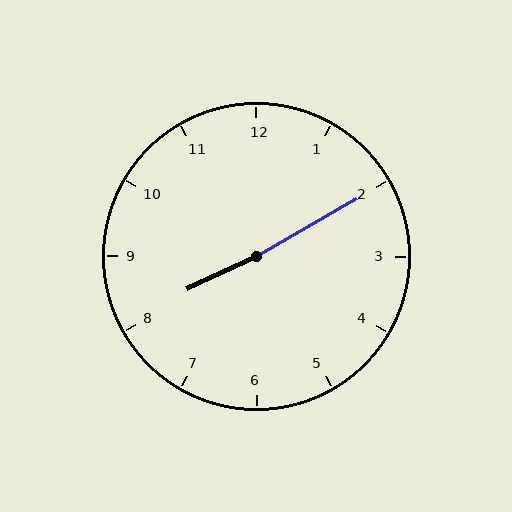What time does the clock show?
8:10.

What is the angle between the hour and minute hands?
Approximately 175 degrees.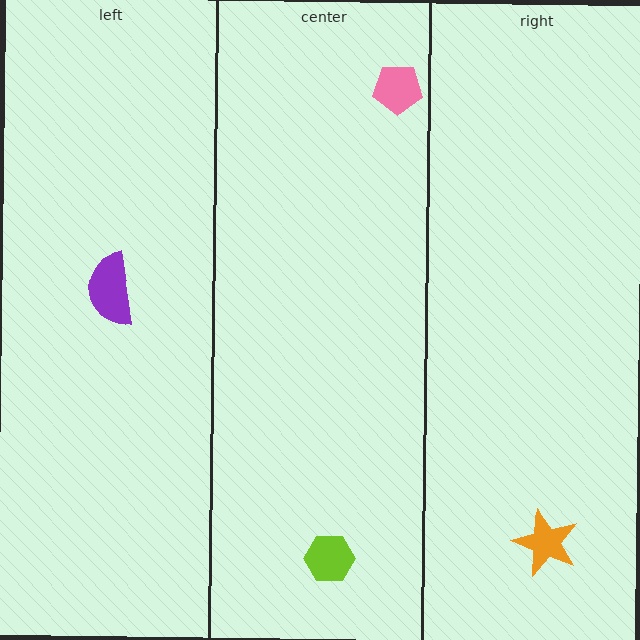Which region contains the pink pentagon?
The center region.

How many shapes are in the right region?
1.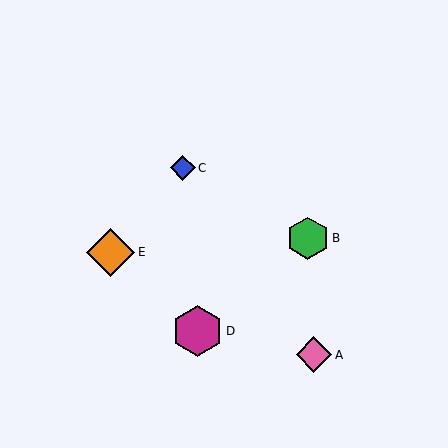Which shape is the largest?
The magenta hexagon (labeled D) is the largest.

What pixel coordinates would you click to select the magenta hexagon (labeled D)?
Click at (197, 331) to select the magenta hexagon D.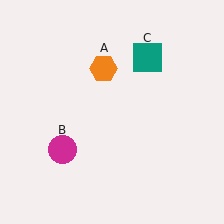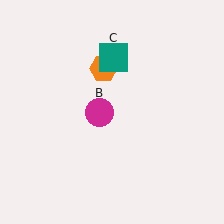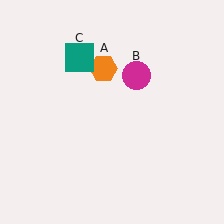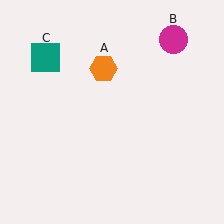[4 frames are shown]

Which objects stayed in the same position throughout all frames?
Orange hexagon (object A) remained stationary.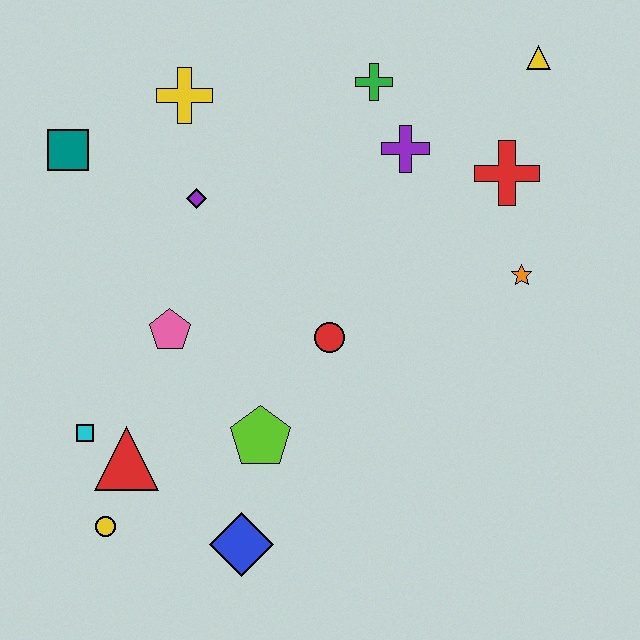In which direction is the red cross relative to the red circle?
The red cross is to the right of the red circle.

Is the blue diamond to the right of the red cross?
No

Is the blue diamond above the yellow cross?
No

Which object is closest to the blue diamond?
The lime pentagon is closest to the blue diamond.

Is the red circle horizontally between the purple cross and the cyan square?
Yes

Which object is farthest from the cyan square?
The yellow triangle is farthest from the cyan square.